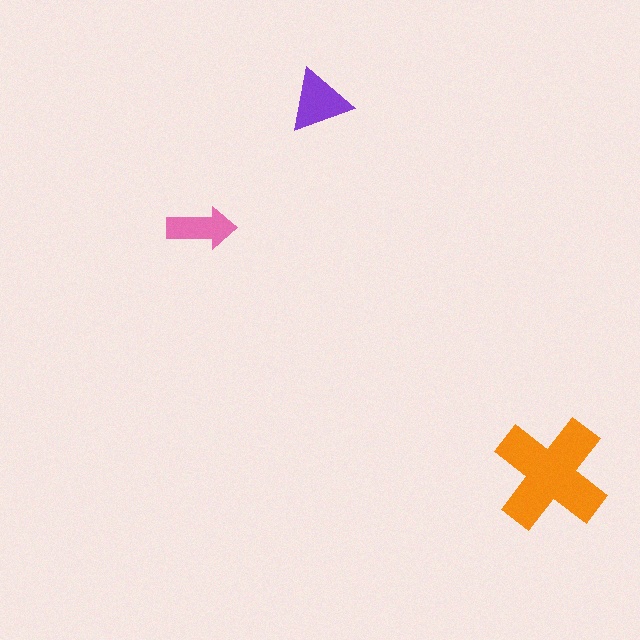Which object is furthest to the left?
The pink arrow is leftmost.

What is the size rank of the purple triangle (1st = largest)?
2nd.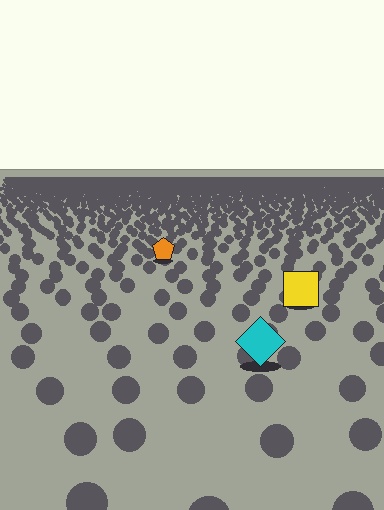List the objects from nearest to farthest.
From nearest to farthest: the cyan diamond, the yellow square, the orange pentagon.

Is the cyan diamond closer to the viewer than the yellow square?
Yes. The cyan diamond is closer — you can tell from the texture gradient: the ground texture is coarser near it.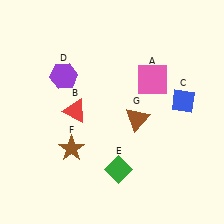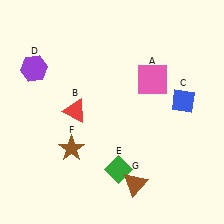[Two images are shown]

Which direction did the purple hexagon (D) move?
The purple hexagon (D) moved left.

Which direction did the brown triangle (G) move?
The brown triangle (G) moved down.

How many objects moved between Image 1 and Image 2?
2 objects moved between the two images.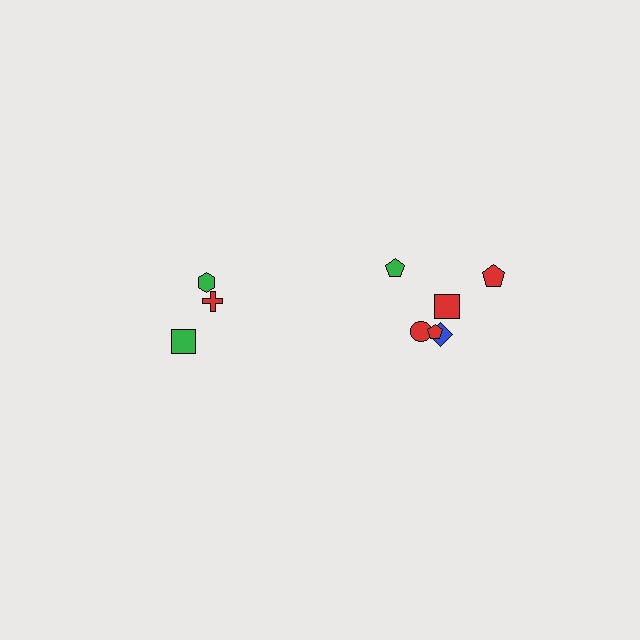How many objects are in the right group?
There are 6 objects.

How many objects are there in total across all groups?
There are 9 objects.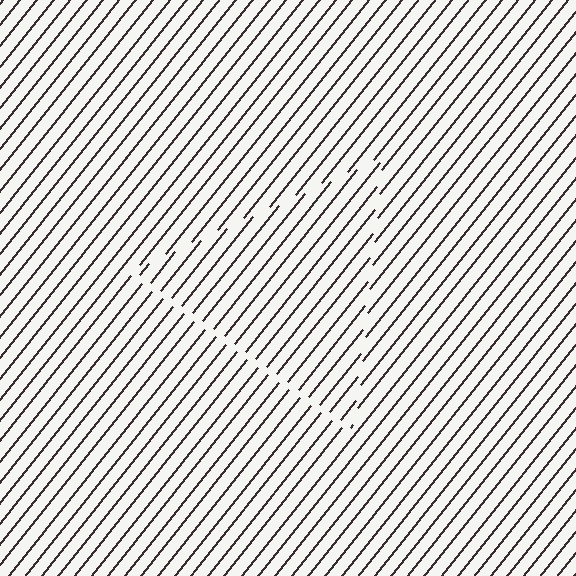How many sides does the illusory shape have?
3 sides — the line-ends trace a triangle.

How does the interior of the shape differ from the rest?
The interior of the shape contains the same grating, shifted by half a period — the contour is defined by the phase discontinuity where line-ends from the inner and outer gratings abut.